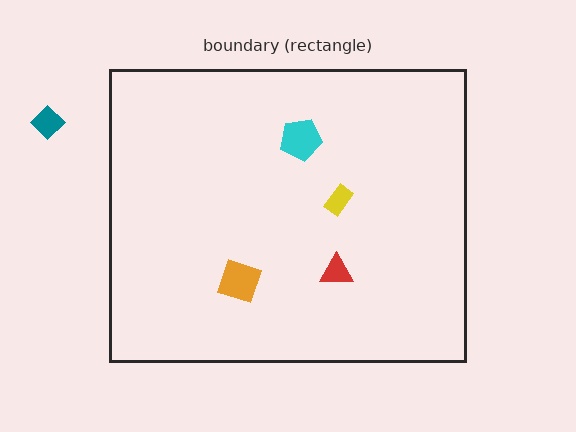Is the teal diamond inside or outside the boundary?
Outside.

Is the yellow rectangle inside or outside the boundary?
Inside.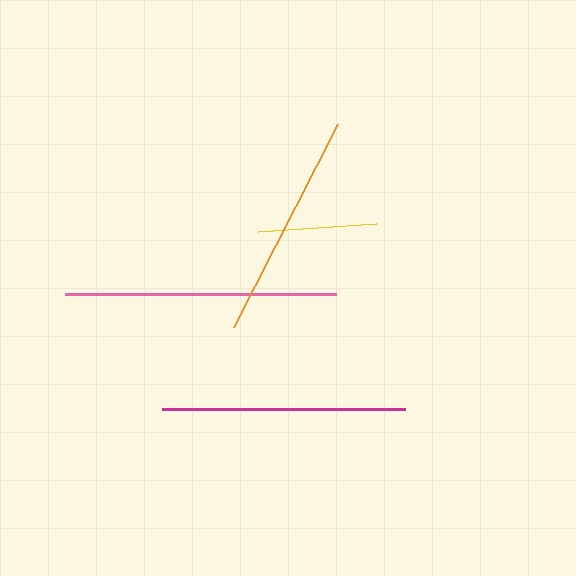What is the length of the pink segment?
The pink segment is approximately 272 pixels long.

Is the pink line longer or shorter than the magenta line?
The pink line is longer than the magenta line.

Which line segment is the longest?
The pink line is the longest at approximately 272 pixels.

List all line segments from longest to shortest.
From longest to shortest: pink, magenta, orange, yellow.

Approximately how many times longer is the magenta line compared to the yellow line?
The magenta line is approximately 2.0 times the length of the yellow line.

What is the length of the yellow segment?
The yellow segment is approximately 119 pixels long.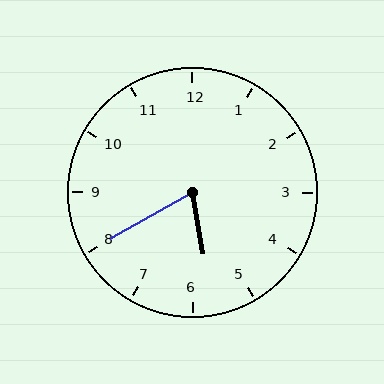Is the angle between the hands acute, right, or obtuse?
It is acute.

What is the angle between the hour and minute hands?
Approximately 70 degrees.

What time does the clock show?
5:40.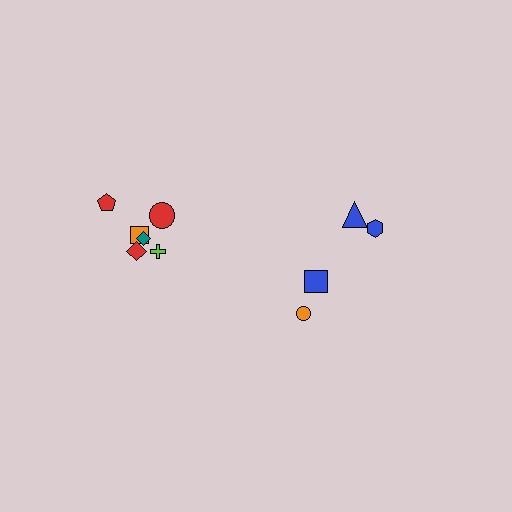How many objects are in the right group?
There are 4 objects.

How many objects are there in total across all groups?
There are 10 objects.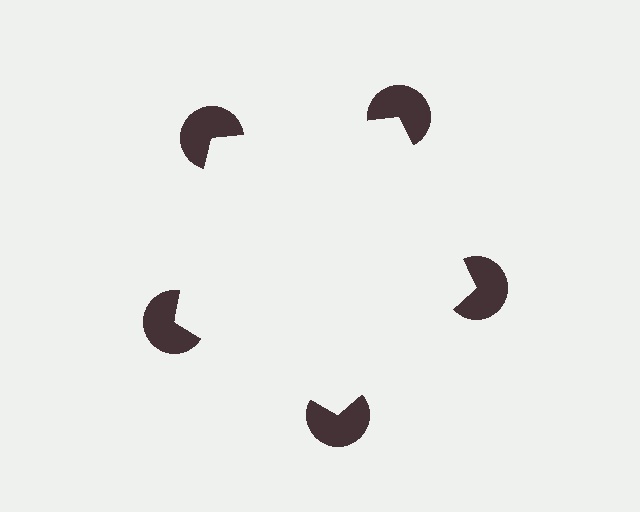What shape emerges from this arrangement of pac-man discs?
An illusory pentagon — its edges are inferred from the aligned wedge cuts in the pac-man discs, not physically drawn.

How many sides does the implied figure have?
5 sides.